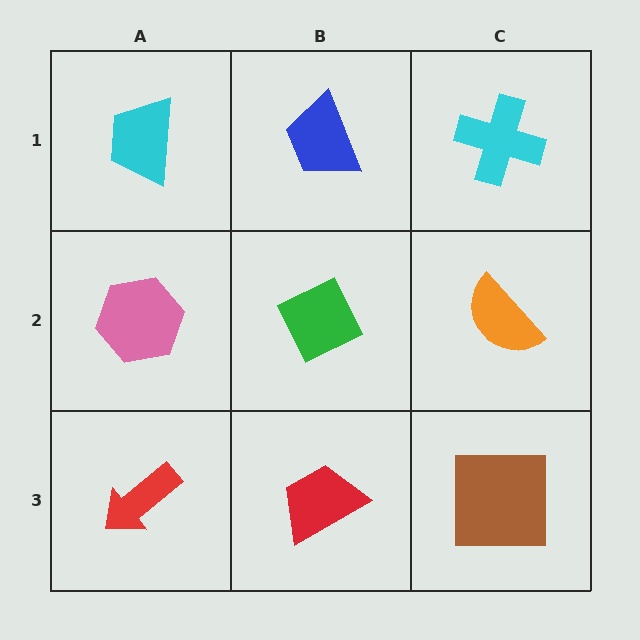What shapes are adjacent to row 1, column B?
A green diamond (row 2, column B), a cyan trapezoid (row 1, column A), a cyan cross (row 1, column C).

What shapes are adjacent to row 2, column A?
A cyan trapezoid (row 1, column A), a red arrow (row 3, column A), a green diamond (row 2, column B).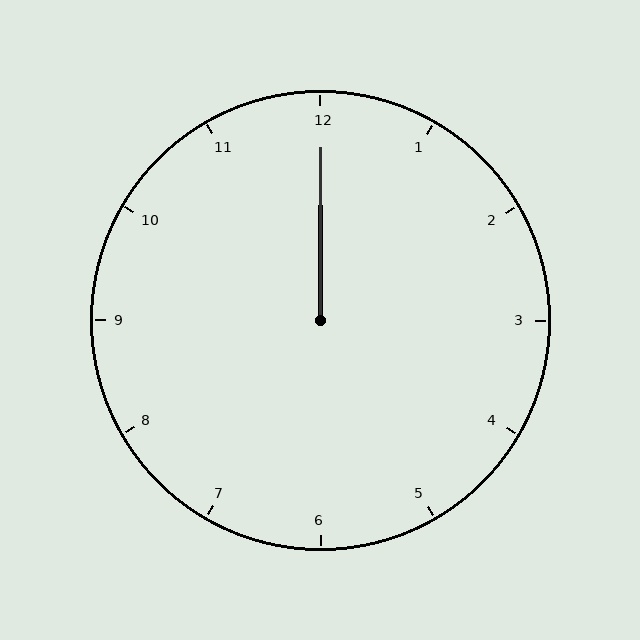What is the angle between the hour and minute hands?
Approximately 0 degrees.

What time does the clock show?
12:00.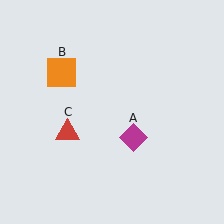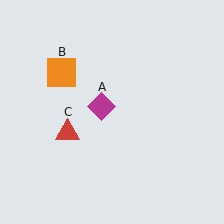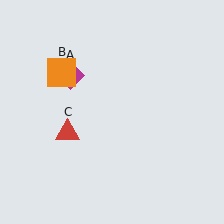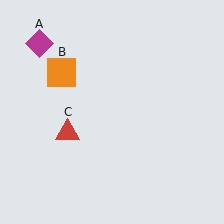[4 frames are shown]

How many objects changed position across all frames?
1 object changed position: magenta diamond (object A).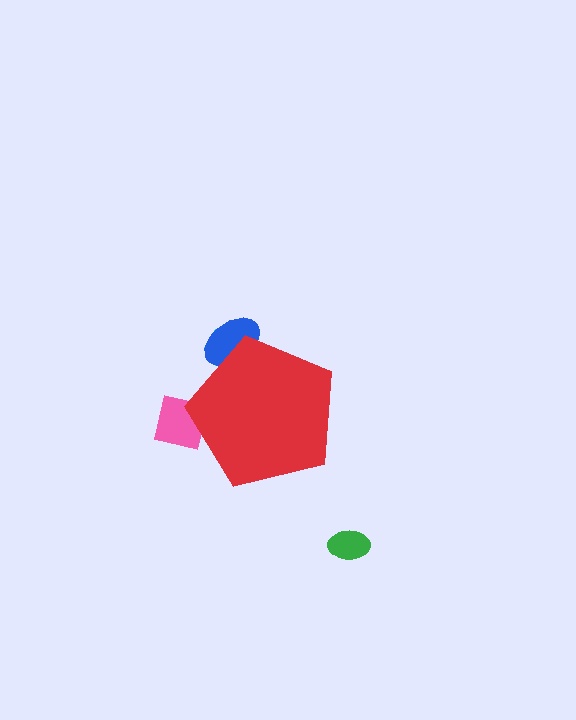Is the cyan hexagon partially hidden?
Yes, the cyan hexagon is partially hidden behind the red pentagon.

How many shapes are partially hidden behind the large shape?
3 shapes are partially hidden.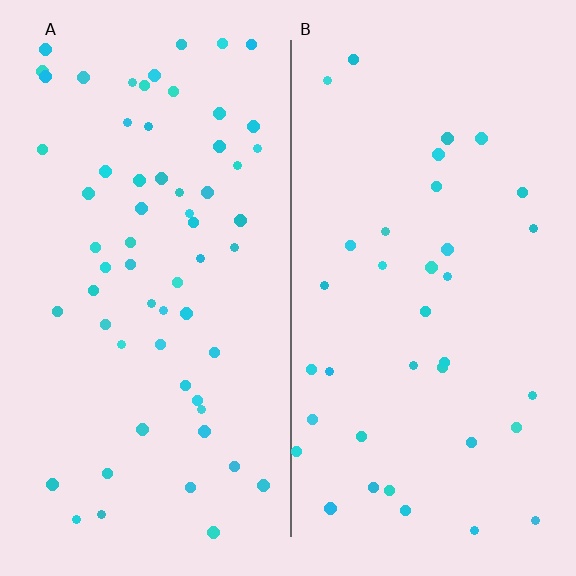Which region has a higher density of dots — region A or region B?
A (the left).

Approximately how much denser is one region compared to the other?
Approximately 1.7× — region A over region B.